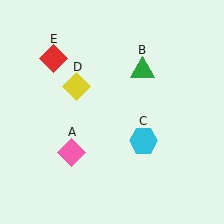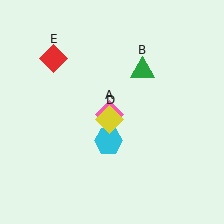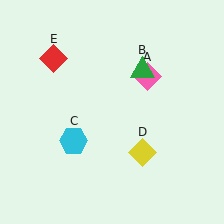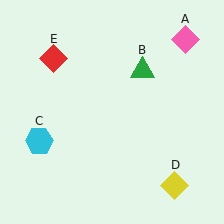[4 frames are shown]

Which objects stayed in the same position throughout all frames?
Green triangle (object B) and red diamond (object E) remained stationary.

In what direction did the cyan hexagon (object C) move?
The cyan hexagon (object C) moved left.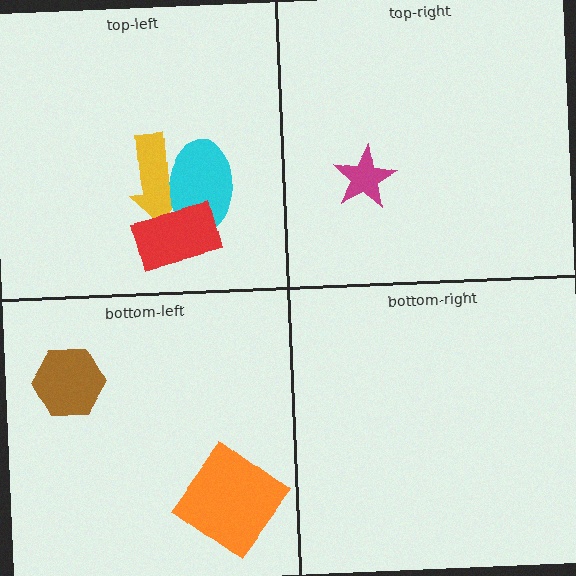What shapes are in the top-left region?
The yellow arrow, the cyan ellipse, the red rectangle.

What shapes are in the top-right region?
The magenta star.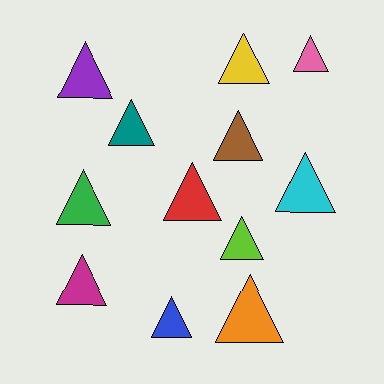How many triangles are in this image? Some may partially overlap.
There are 12 triangles.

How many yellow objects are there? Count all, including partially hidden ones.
There is 1 yellow object.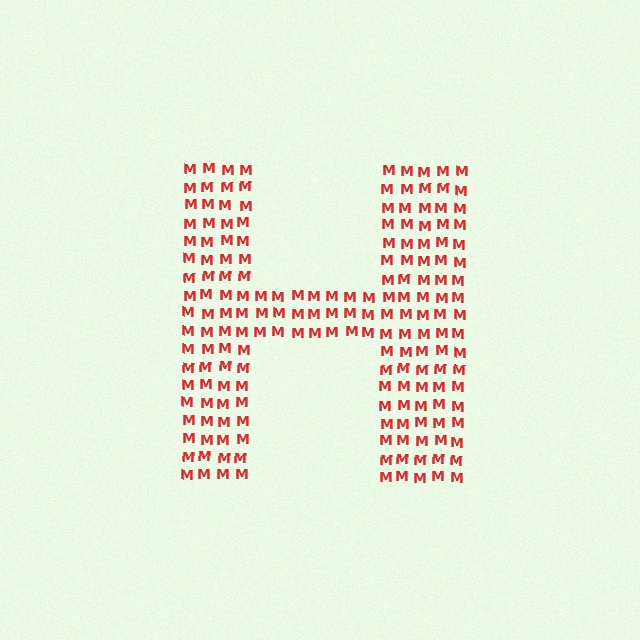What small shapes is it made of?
It is made of small letter M's.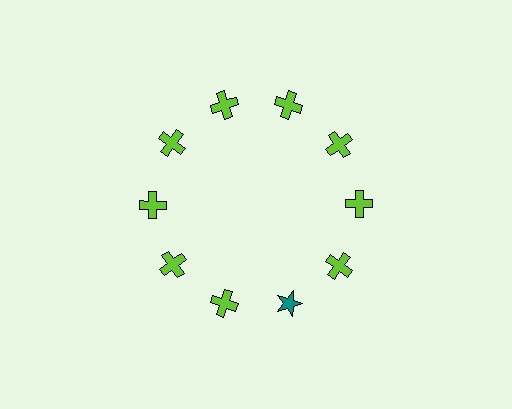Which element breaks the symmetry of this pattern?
The teal star at roughly the 5 o'clock position breaks the symmetry. All other shapes are lime crosses.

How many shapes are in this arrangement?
There are 10 shapes arranged in a ring pattern.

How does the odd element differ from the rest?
It differs in both color (teal instead of lime) and shape (star instead of cross).